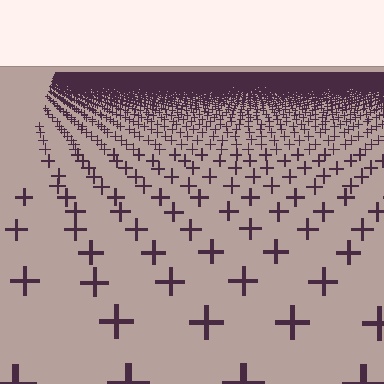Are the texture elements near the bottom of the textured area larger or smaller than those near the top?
Larger. Near the bottom, elements are closer to the viewer and appear at a bigger on-screen size.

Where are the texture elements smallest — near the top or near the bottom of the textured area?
Near the top.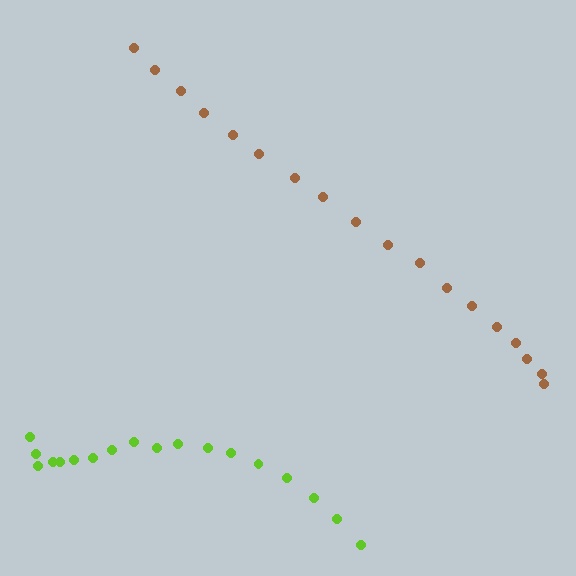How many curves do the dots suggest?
There are 2 distinct paths.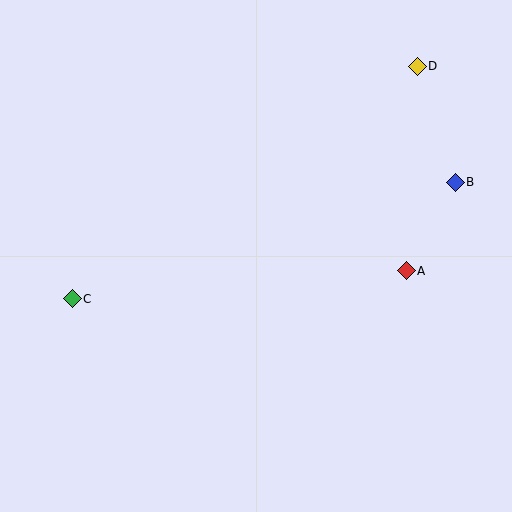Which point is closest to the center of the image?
Point A at (406, 271) is closest to the center.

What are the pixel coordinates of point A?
Point A is at (406, 271).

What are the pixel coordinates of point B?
Point B is at (455, 182).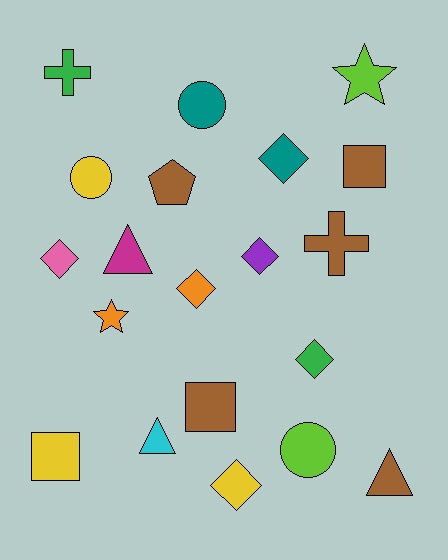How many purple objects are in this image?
There is 1 purple object.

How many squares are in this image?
There are 3 squares.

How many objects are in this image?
There are 20 objects.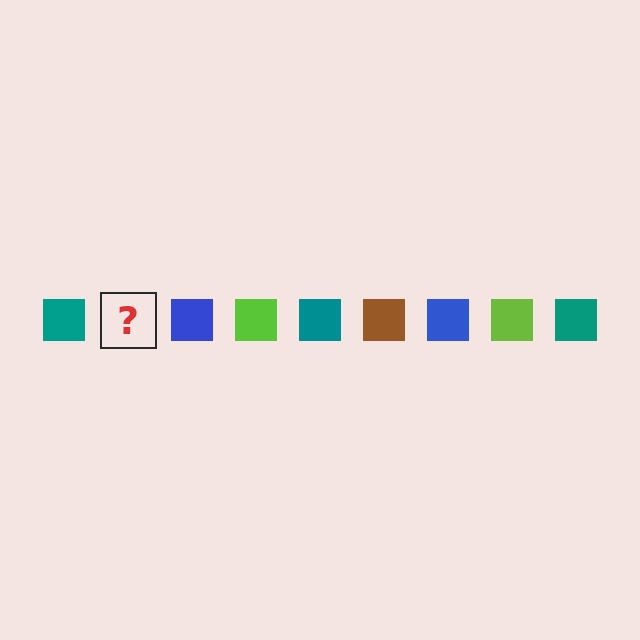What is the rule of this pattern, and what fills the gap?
The rule is that the pattern cycles through teal, brown, blue, lime squares. The gap should be filled with a brown square.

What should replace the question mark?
The question mark should be replaced with a brown square.